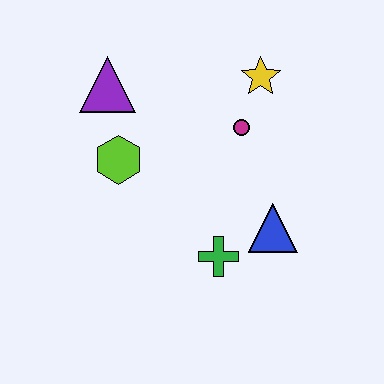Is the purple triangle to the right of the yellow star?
No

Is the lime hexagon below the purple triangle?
Yes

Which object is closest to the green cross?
The blue triangle is closest to the green cross.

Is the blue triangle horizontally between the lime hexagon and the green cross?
No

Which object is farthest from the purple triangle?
The blue triangle is farthest from the purple triangle.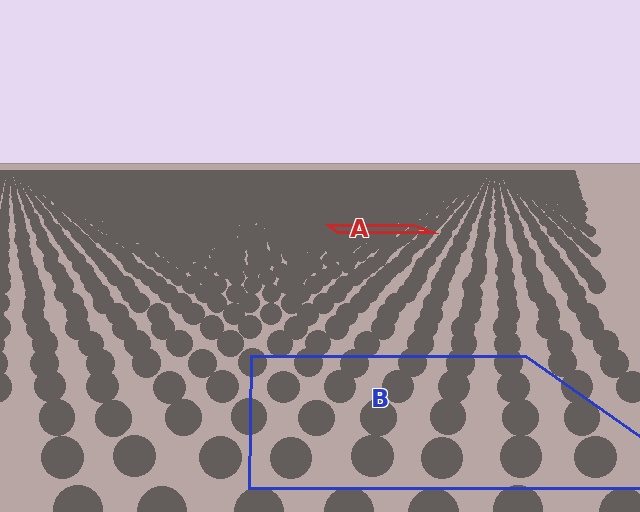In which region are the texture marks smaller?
The texture marks are smaller in region A, because it is farther away.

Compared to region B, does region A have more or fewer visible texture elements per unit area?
Region A has more texture elements per unit area — they are packed more densely because it is farther away.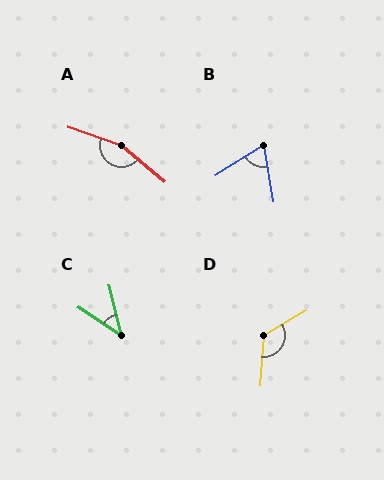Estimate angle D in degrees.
Approximately 124 degrees.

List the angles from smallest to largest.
C (43°), B (67°), D (124°), A (159°).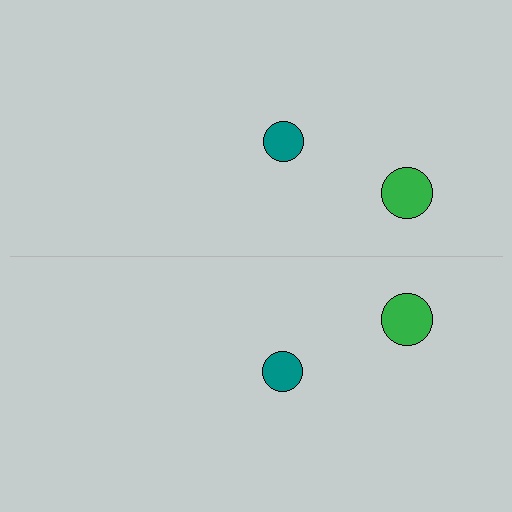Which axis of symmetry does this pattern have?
The pattern has a horizontal axis of symmetry running through the center of the image.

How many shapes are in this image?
There are 4 shapes in this image.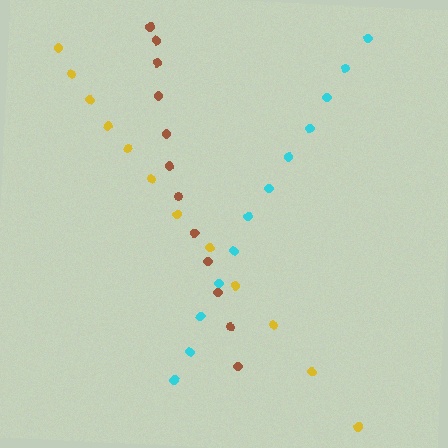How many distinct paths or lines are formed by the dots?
There are 3 distinct paths.